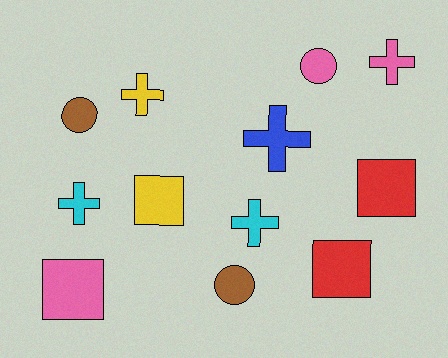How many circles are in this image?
There are 3 circles.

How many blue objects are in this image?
There is 1 blue object.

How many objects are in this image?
There are 12 objects.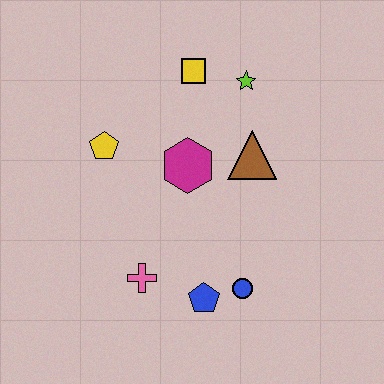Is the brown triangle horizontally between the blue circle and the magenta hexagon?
No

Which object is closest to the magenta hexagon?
The brown triangle is closest to the magenta hexagon.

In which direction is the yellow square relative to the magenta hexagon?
The yellow square is above the magenta hexagon.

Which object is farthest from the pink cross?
The lime star is farthest from the pink cross.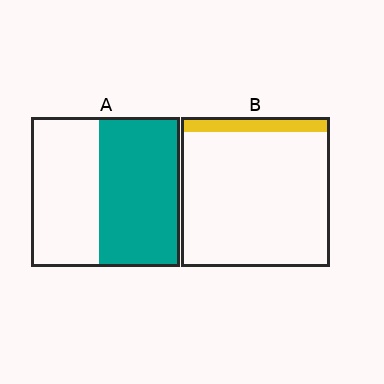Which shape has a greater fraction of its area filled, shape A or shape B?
Shape A.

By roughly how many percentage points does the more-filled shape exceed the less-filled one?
By roughly 45 percentage points (A over B).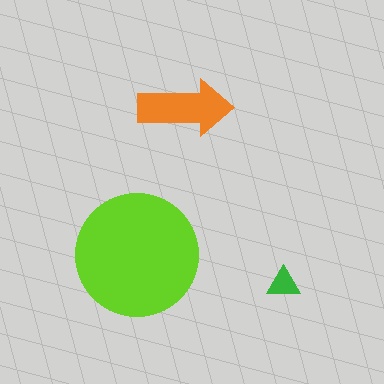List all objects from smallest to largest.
The green triangle, the orange arrow, the lime circle.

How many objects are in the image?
There are 3 objects in the image.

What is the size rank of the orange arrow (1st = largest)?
2nd.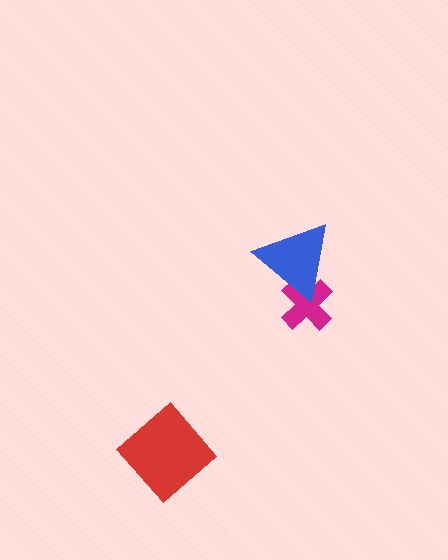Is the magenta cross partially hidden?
Yes, it is partially covered by another shape.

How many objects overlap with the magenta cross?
1 object overlaps with the magenta cross.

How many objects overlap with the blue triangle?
1 object overlaps with the blue triangle.